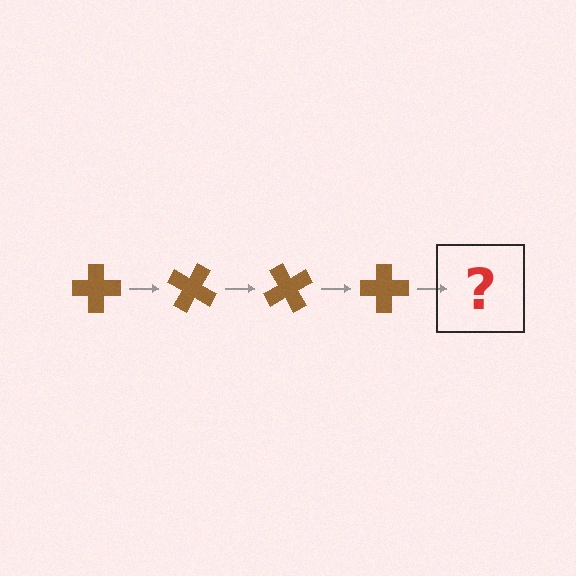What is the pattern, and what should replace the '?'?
The pattern is that the cross rotates 30 degrees each step. The '?' should be a brown cross rotated 120 degrees.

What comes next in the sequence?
The next element should be a brown cross rotated 120 degrees.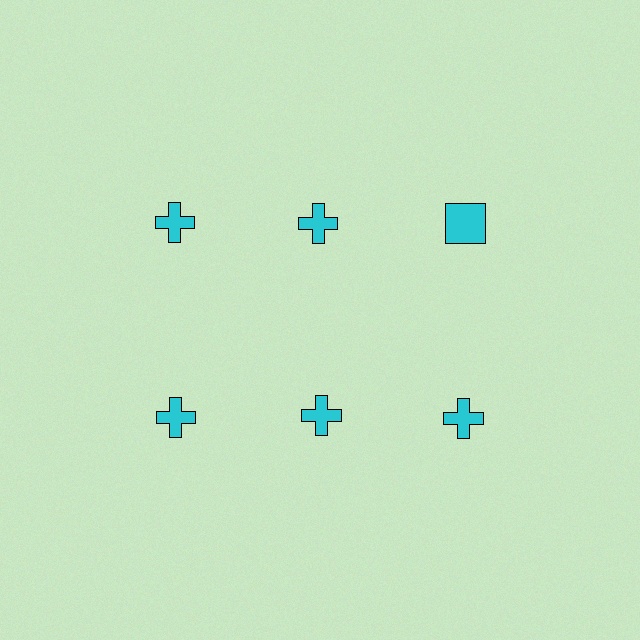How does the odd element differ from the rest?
It has a different shape: square instead of cross.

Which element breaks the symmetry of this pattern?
The cyan square in the top row, center column breaks the symmetry. All other shapes are cyan crosses.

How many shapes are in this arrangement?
There are 6 shapes arranged in a grid pattern.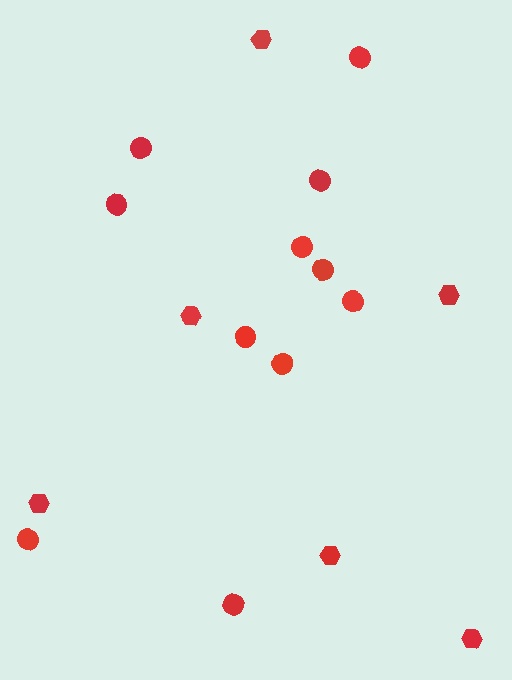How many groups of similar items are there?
There are 2 groups: one group of circles (11) and one group of hexagons (6).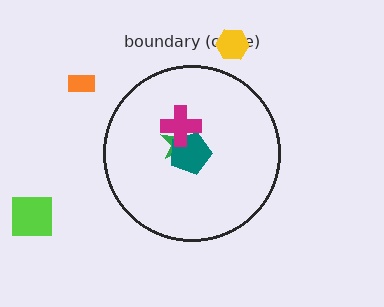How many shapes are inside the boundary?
3 inside, 3 outside.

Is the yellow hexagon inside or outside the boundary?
Outside.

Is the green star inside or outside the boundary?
Inside.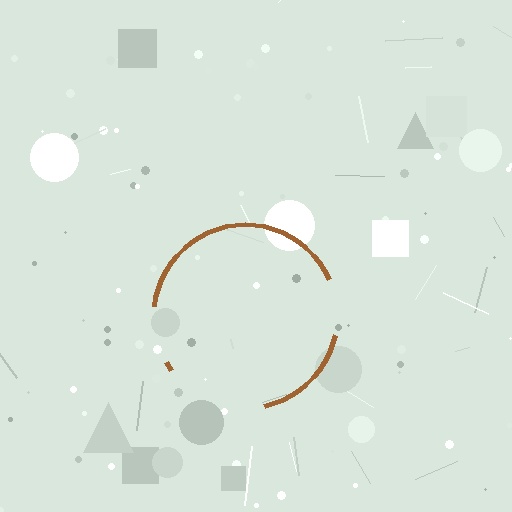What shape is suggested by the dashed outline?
The dashed outline suggests a circle.